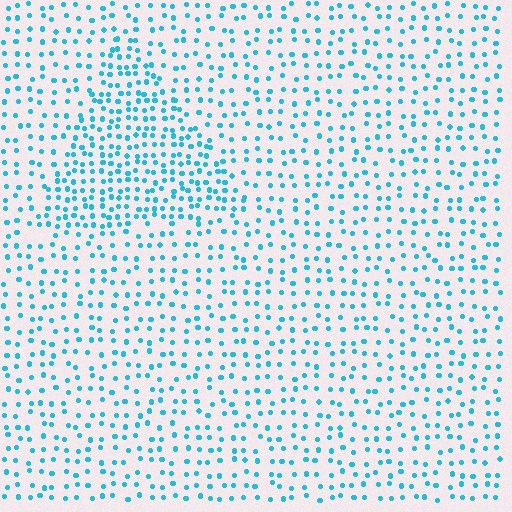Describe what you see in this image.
The image contains small cyan elements arranged at two different densities. A triangle-shaped region is visible where the elements are more densely packed than the surrounding area.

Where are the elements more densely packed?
The elements are more densely packed inside the triangle boundary.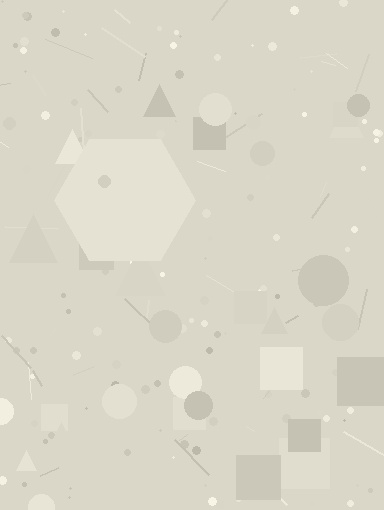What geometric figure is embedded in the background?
A hexagon is embedded in the background.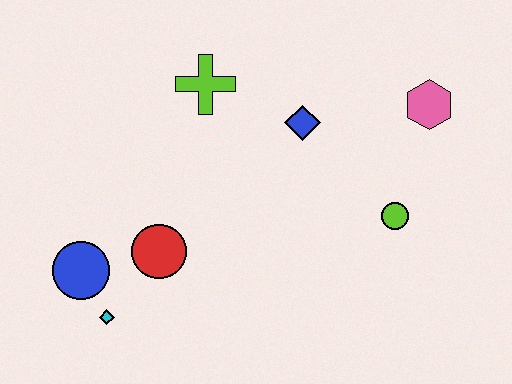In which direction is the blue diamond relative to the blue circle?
The blue diamond is to the right of the blue circle.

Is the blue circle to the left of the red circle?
Yes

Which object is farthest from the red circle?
The pink hexagon is farthest from the red circle.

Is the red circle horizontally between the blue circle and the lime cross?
Yes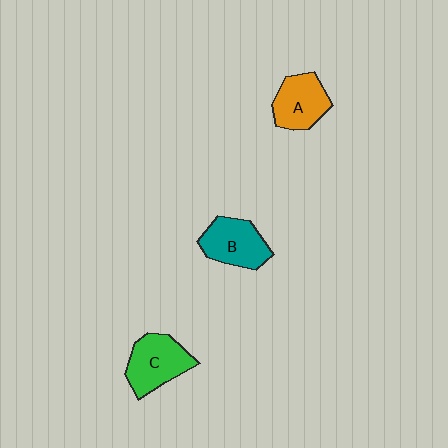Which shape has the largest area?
Shape C (green).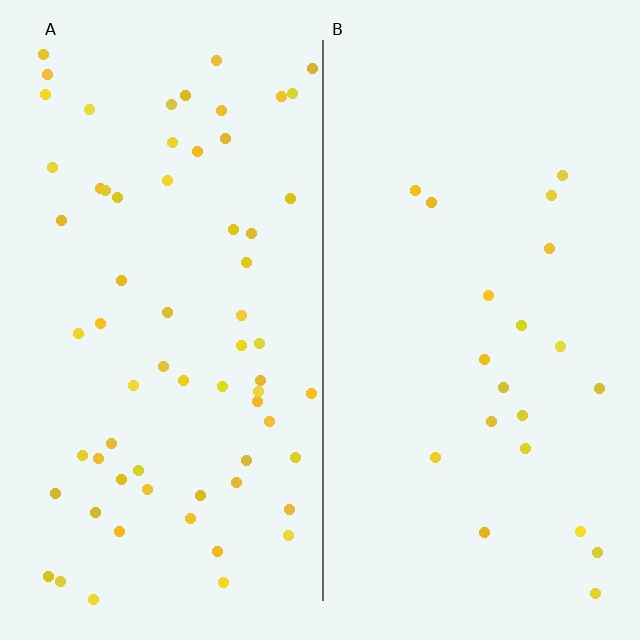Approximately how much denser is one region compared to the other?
Approximately 3.2× — region A over region B.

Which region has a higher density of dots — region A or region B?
A (the left).